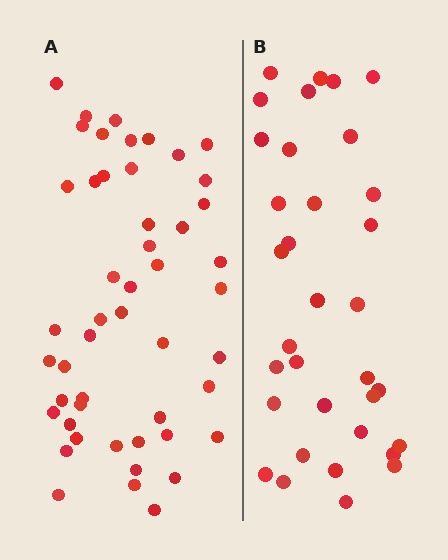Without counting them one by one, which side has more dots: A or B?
Region A (the left region) has more dots.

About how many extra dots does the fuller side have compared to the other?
Region A has approximately 15 more dots than region B.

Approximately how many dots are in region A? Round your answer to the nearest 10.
About 50 dots. (The exact count is 49, which rounds to 50.)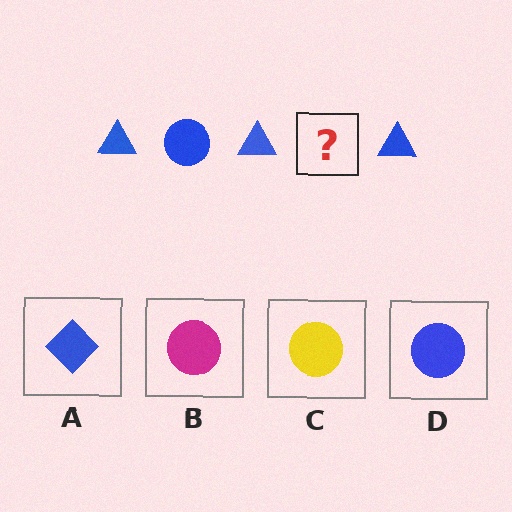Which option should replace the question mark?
Option D.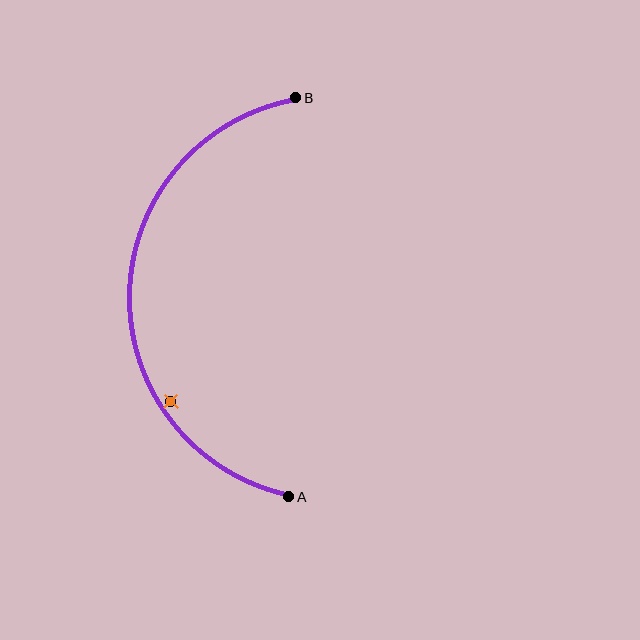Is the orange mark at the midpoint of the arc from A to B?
No — the orange mark does not lie on the arc at all. It sits slightly inside the curve.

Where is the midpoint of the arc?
The arc midpoint is the point on the curve farthest from the straight line joining A and B. It sits to the left of that line.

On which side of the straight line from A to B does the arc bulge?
The arc bulges to the left of the straight line connecting A and B.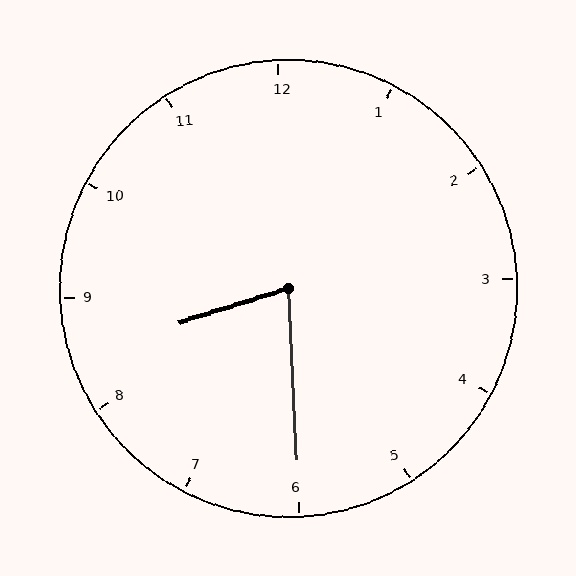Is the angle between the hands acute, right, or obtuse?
It is acute.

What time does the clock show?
8:30.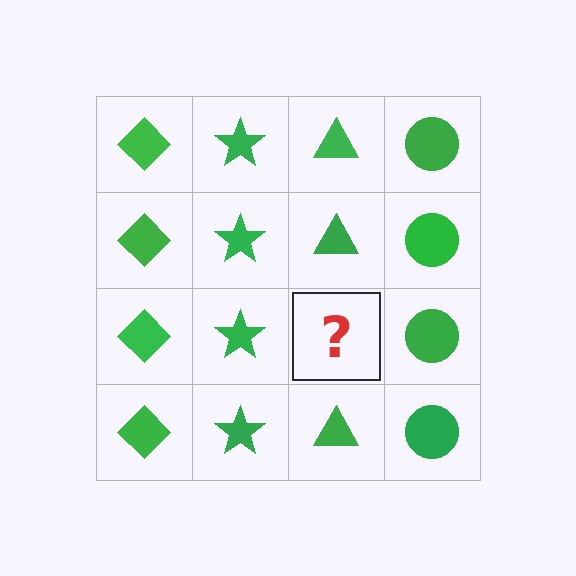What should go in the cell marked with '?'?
The missing cell should contain a green triangle.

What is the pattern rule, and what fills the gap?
The rule is that each column has a consistent shape. The gap should be filled with a green triangle.